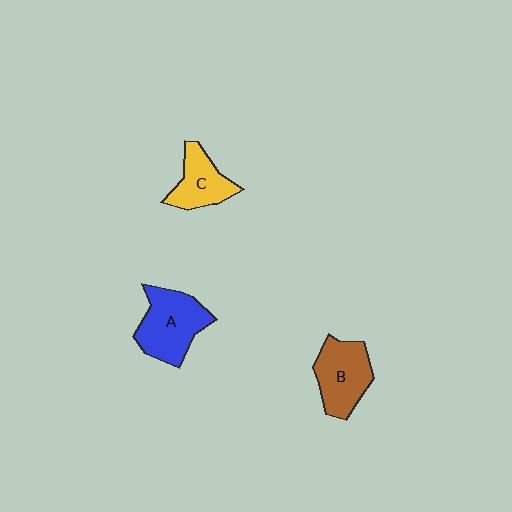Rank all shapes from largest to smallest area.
From largest to smallest: A (blue), B (brown), C (yellow).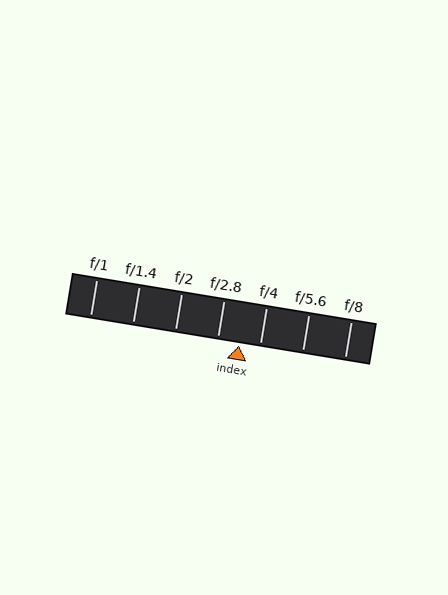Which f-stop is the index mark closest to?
The index mark is closest to f/4.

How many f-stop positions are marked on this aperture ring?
There are 7 f-stop positions marked.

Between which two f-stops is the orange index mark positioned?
The index mark is between f/2.8 and f/4.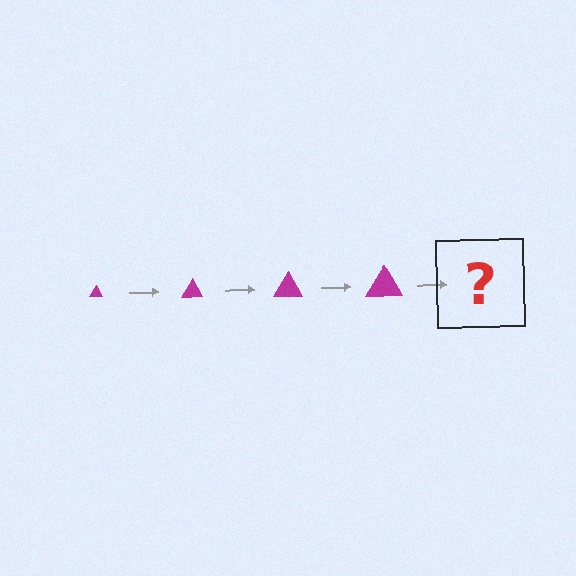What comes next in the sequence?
The next element should be a magenta triangle, larger than the previous one.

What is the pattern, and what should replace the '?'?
The pattern is that the triangle gets progressively larger each step. The '?' should be a magenta triangle, larger than the previous one.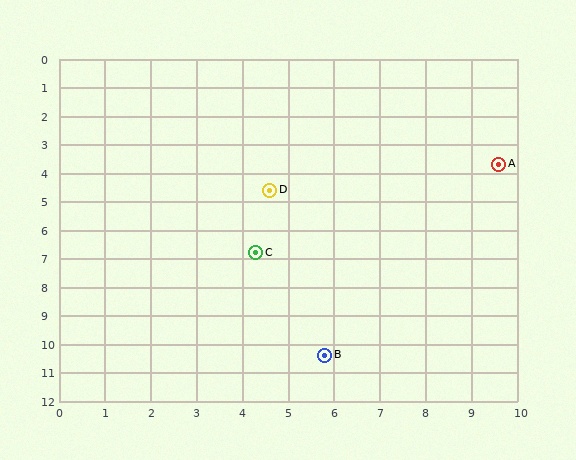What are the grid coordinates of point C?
Point C is at approximately (4.3, 6.8).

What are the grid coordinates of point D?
Point D is at approximately (4.6, 4.6).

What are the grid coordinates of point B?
Point B is at approximately (5.8, 10.4).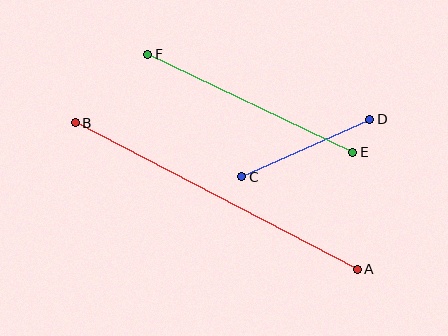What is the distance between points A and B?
The distance is approximately 317 pixels.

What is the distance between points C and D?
The distance is approximately 140 pixels.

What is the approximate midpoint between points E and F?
The midpoint is at approximately (250, 103) pixels.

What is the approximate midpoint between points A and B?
The midpoint is at approximately (216, 196) pixels.